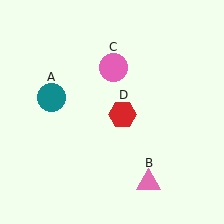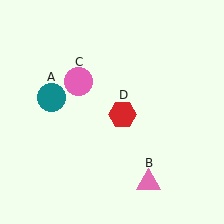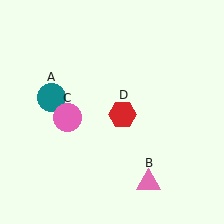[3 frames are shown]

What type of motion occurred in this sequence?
The pink circle (object C) rotated counterclockwise around the center of the scene.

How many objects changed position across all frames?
1 object changed position: pink circle (object C).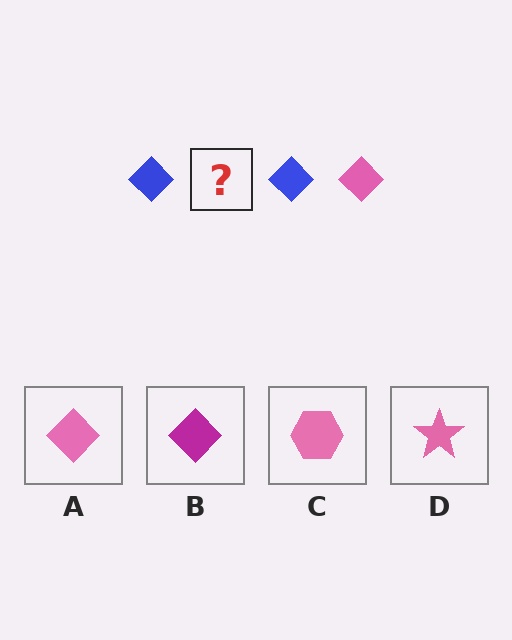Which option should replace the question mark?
Option A.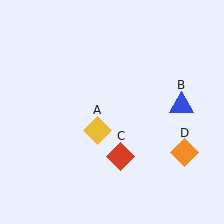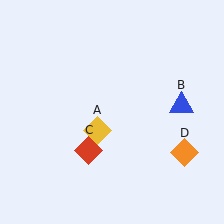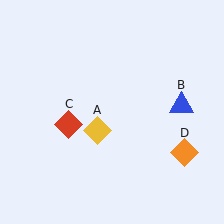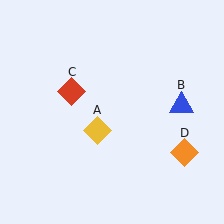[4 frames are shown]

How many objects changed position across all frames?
1 object changed position: red diamond (object C).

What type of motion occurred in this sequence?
The red diamond (object C) rotated clockwise around the center of the scene.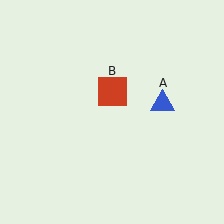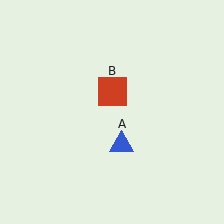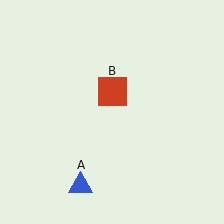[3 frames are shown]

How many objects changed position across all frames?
1 object changed position: blue triangle (object A).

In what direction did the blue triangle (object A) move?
The blue triangle (object A) moved down and to the left.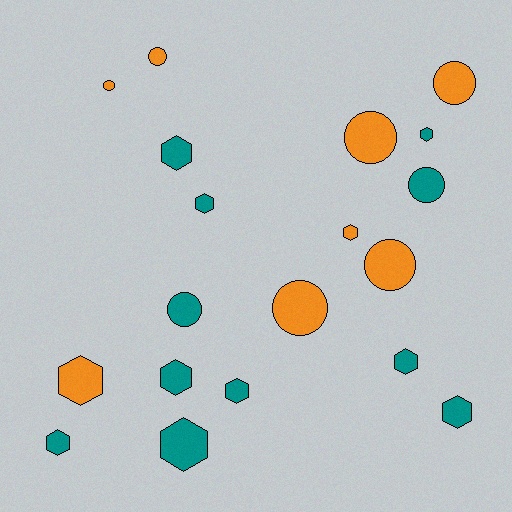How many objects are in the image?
There are 19 objects.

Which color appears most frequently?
Teal, with 11 objects.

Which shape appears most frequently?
Hexagon, with 11 objects.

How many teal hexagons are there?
There are 9 teal hexagons.